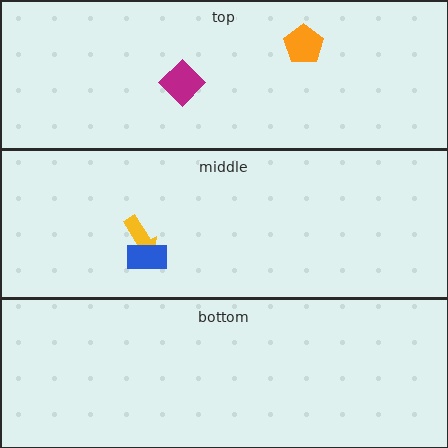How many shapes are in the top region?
2.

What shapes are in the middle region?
The yellow arrow, the blue rectangle.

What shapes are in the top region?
The magenta diamond, the orange pentagon.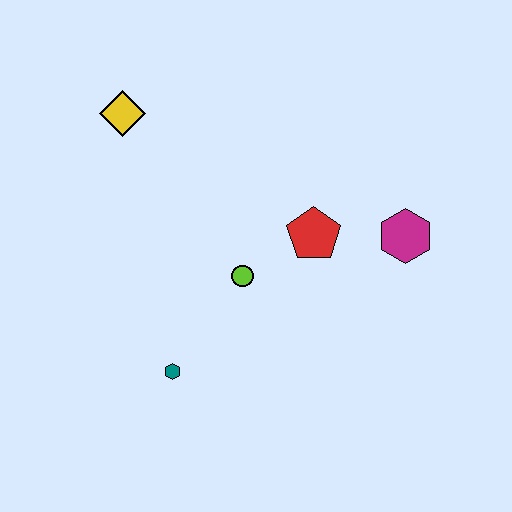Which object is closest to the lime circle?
The red pentagon is closest to the lime circle.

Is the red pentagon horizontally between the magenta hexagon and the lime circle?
Yes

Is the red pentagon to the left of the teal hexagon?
No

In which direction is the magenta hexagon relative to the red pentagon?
The magenta hexagon is to the right of the red pentagon.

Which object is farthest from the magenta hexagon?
The yellow diamond is farthest from the magenta hexagon.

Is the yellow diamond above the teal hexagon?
Yes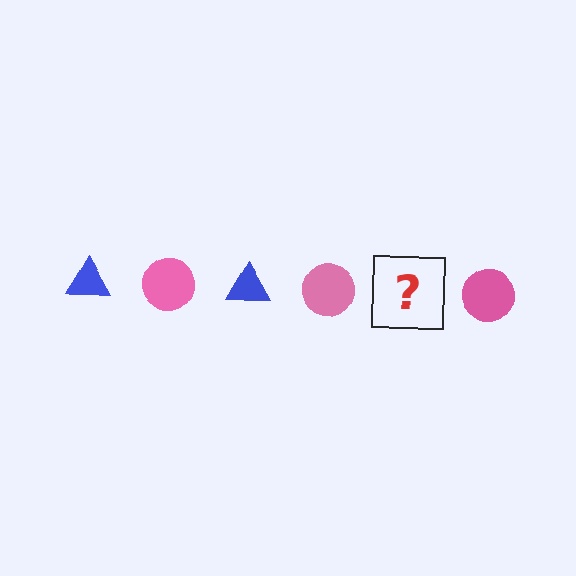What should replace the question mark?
The question mark should be replaced with a blue triangle.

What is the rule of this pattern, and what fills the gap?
The rule is that the pattern alternates between blue triangle and pink circle. The gap should be filled with a blue triangle.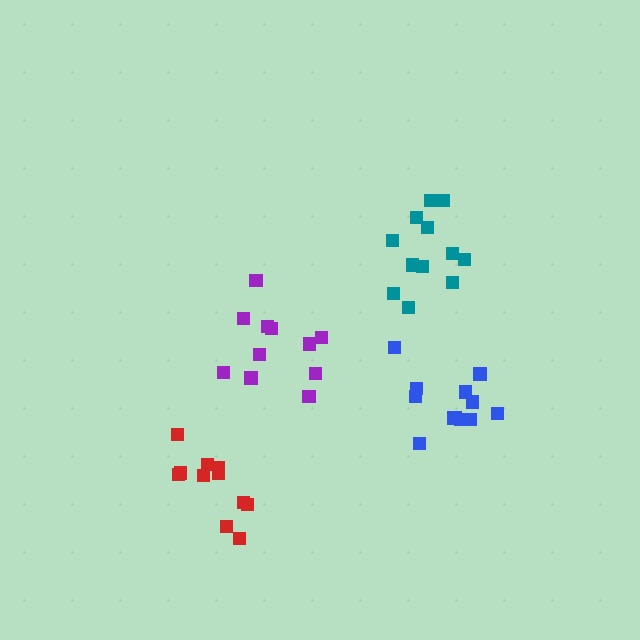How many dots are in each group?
Group 1: 11 dots, Group 2: 12 dots, Group 3: 12 dots, Group 4: 11 dots (46 total).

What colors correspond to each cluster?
The clusters are colored: red, blue, teal, purple.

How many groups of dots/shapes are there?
There are 4 groups.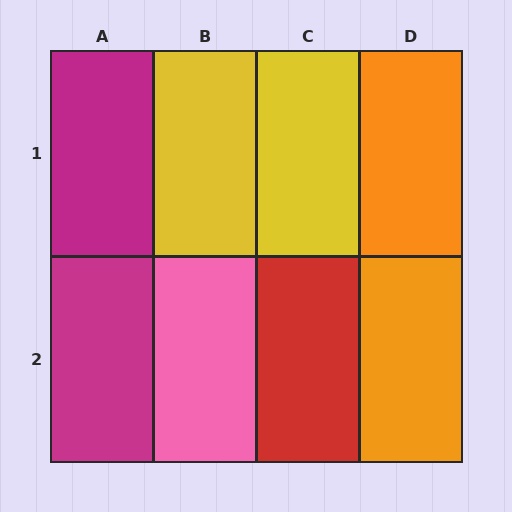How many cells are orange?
2 cells are orange.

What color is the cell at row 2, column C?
Red.